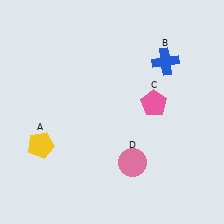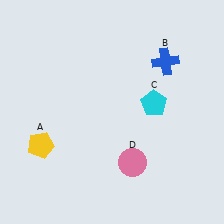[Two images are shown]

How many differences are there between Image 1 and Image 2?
There is 1 difference between the two images.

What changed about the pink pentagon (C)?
In Image 1, C is pink. In Image 2, it changed to cyan.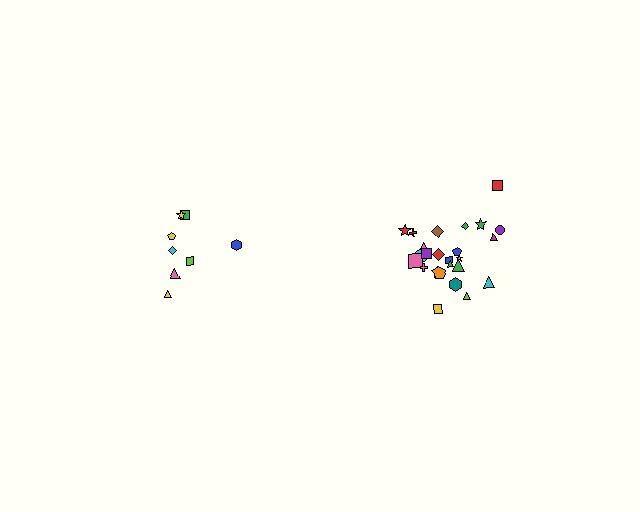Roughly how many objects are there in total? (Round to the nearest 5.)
Roughly 35 objects in total.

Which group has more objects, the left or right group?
The right group.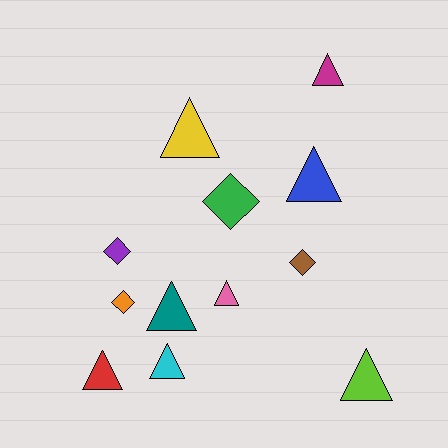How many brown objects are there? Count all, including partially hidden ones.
There is 1 brown object.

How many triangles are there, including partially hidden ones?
There are 8 triangles.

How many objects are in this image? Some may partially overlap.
There are 12 objects.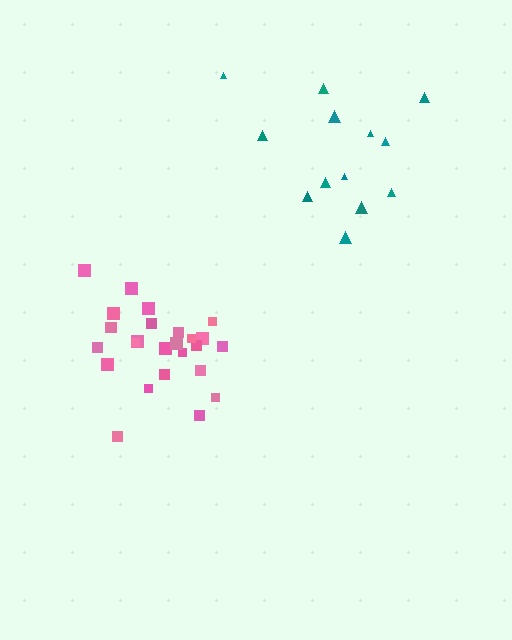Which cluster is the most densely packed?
Pink.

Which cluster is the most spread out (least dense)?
Teal.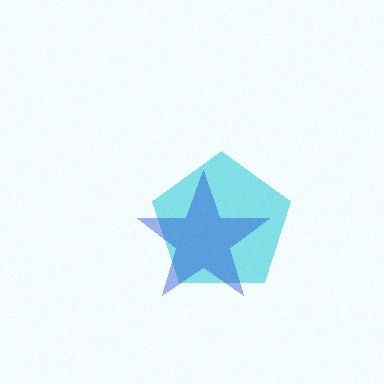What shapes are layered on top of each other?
The layered shapes are: a cyan pentagon, a blue star.